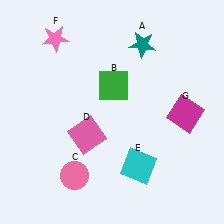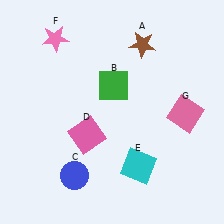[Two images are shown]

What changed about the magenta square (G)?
In Image 1, G is magenta. In Image 2, it changed to pink.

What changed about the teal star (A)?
In Image 1, A is teal. In Image 2, it changed to brown.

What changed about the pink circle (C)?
In Image 1, C is pink. In Image 2, it changed to blue.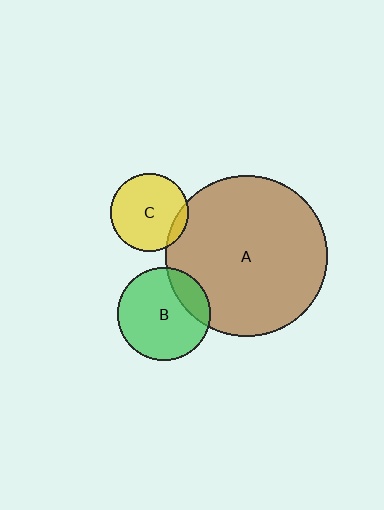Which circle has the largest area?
Circle A (brown).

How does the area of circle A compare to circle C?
Approximately 4.3 times.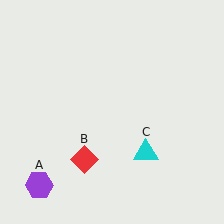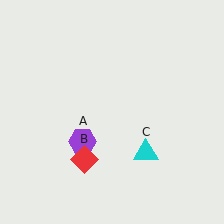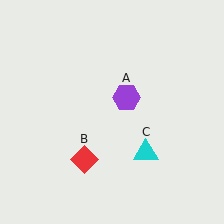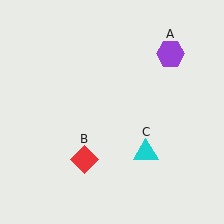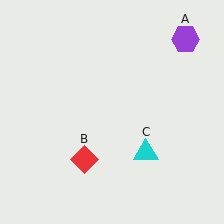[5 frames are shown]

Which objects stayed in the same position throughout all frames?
Red diamond (object B) and cyan triangle (object C) remained stationary.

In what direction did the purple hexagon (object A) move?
The purple hexagon (object A) moved up and to the right.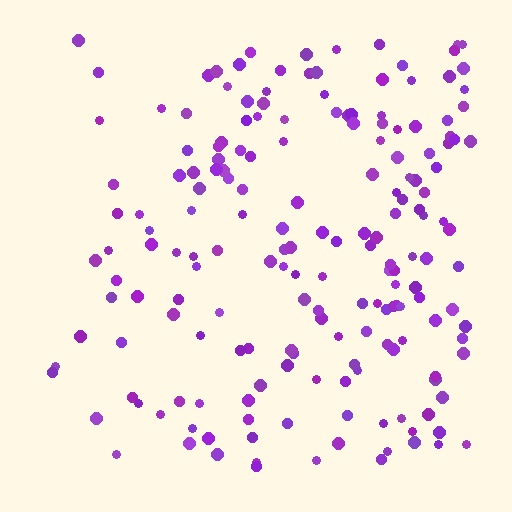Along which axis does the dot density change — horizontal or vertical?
Horizontal.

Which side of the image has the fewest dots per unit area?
The left.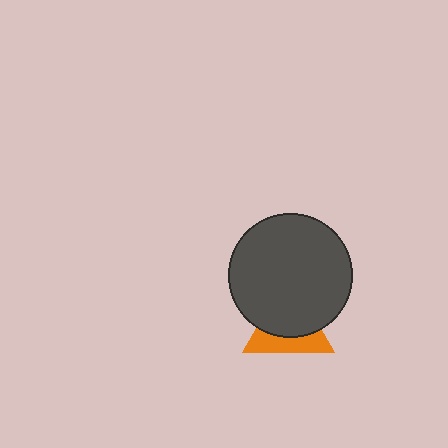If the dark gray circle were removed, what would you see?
You would see the complete orange triangle.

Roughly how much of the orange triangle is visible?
A small part of it is visible (roughly 41%).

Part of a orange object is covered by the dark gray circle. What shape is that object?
It is a triangle.